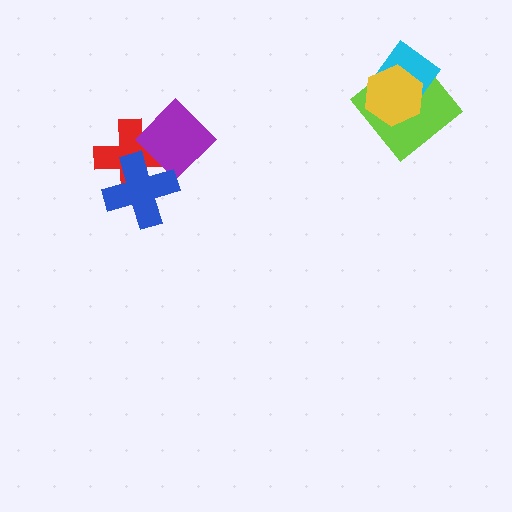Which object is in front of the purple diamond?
The blue cross is in front of the purple diamond.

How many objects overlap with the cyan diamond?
2 objects overlap with the cyan diamond.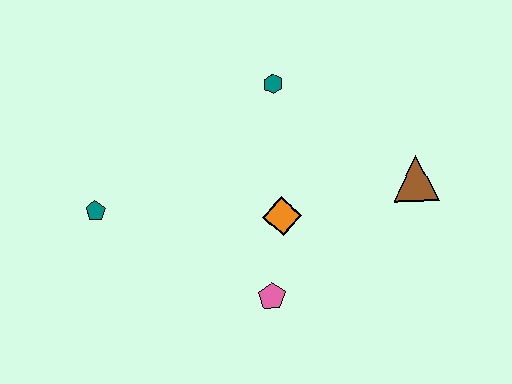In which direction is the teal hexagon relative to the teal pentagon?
The teal hexagon is to the right of the teal pentagon.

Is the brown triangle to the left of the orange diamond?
No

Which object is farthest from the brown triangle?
The teal pentagon is farthest from the brown triangle.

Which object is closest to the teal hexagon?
The orange diamond is closest to the teal hexagon.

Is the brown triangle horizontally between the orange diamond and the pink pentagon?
No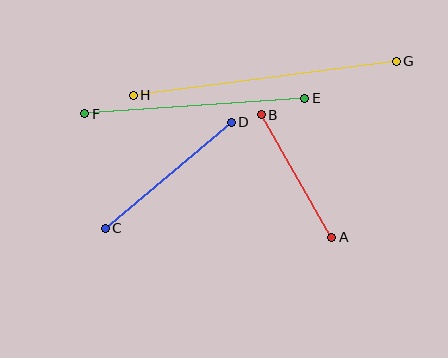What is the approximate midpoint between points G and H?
The midpoint is at approximately (265, 78) pixels.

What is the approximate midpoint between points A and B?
The midpoint is at approximately (296, 176) pixels.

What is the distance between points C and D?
The distance is approximately 165 pixels.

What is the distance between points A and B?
The distance is approximately 141 pixels.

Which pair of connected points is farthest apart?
Points G and H are farthest apart.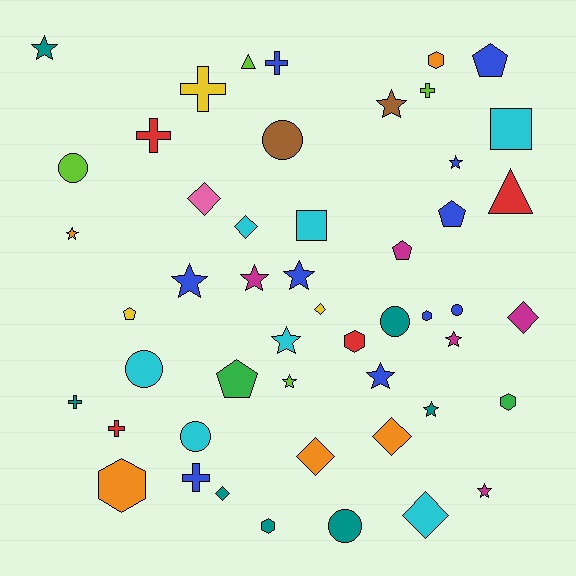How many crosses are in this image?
There are 7 crosses.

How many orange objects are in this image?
There are 5 orange objects.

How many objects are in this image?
There are 50 objects.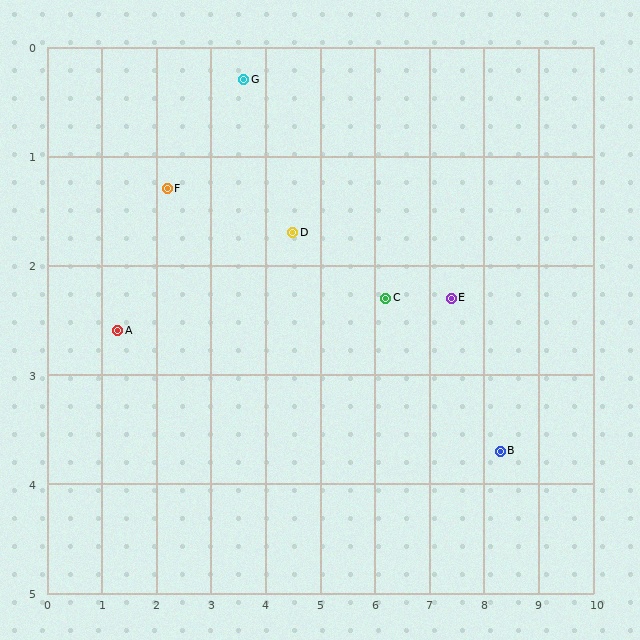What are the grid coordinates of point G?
Point G is at approximately (3.6, 0.3).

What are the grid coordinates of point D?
Point D is at approximately (4.5, 1.7).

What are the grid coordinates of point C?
Point C is at approximately (6.2, 2.3).